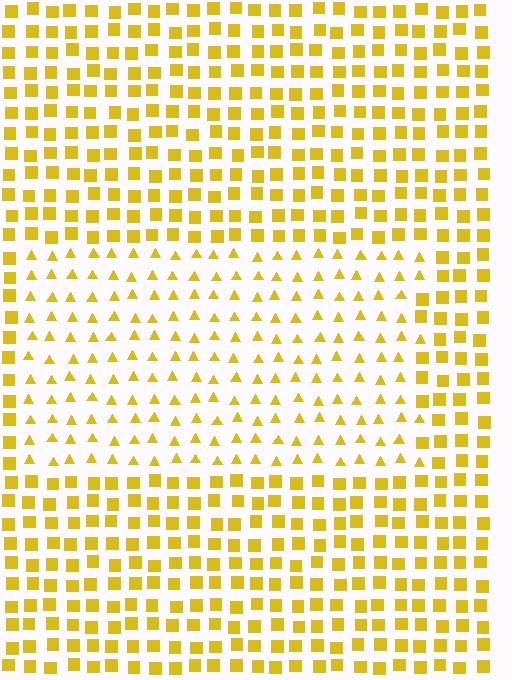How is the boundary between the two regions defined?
The boundary is defined by a change in element shape: triangles inside vs. squares outside. All elements share the same color and spacing.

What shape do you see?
I see a rectangle.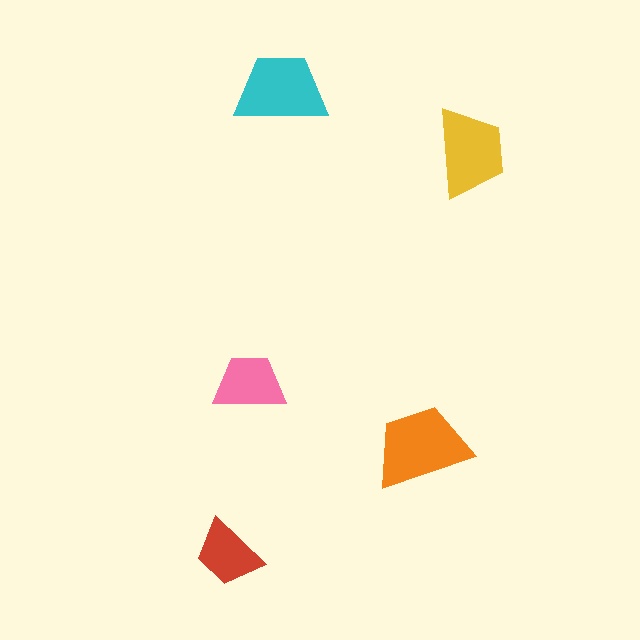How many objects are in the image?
There are 5 objects in the image.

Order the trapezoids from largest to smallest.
the orange one, the cyan one, the yellow one, the pink one, the red one.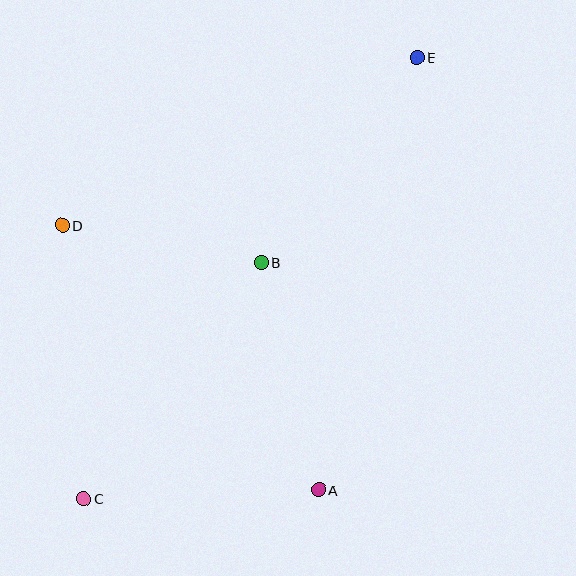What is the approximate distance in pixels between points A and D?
The distance between A and D is approximately 369 pixels.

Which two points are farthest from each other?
Points C and E are farthest from each other.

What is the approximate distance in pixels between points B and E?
The distance between B and E is approximately 257 pixels.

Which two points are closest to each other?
Points B and D are closest to each other.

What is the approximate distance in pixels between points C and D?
The distance between C and D is approximately 274 pixels.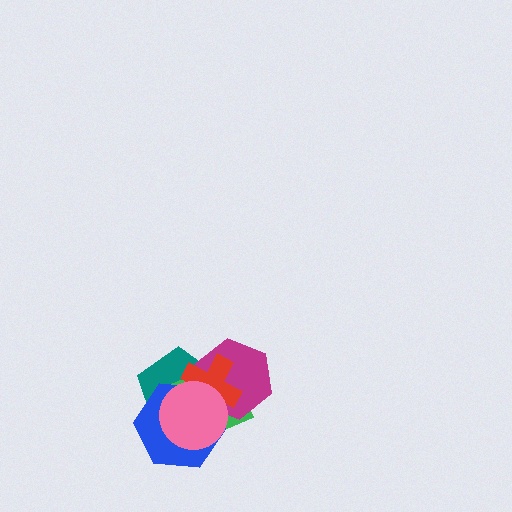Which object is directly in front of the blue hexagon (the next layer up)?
The red cross is directly in front of the blue hexagon.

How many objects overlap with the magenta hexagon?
5 objects overlap with the magenta hexagon.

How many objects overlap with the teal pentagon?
5 objects overlap with the teal pentagon.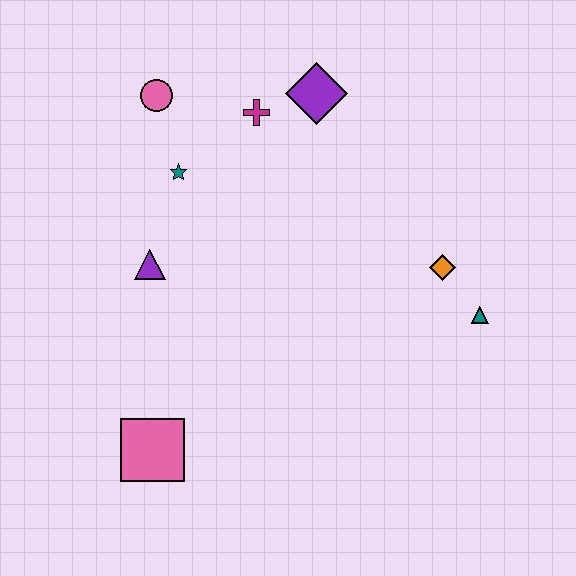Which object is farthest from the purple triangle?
The teal triangle is farthest from the purple triangle.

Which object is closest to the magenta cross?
The purple diamond is closest to the magenta cross.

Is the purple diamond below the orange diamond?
No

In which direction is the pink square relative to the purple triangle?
The pink square is below the purple triangle.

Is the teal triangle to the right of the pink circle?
Yes